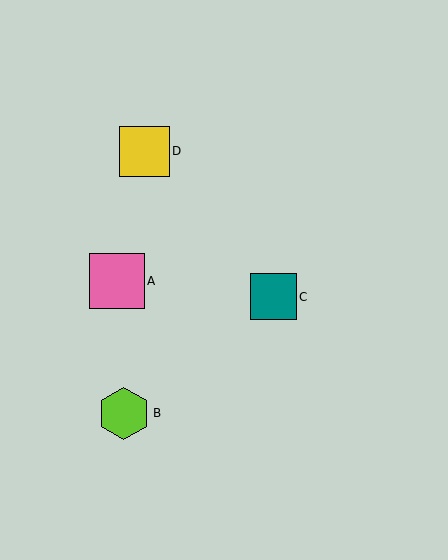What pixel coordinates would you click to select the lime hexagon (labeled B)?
Click at (124, 413) to select the lime hexagon B.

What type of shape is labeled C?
Shape C is a teal square.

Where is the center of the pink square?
The center of the pink square is at (117, 281).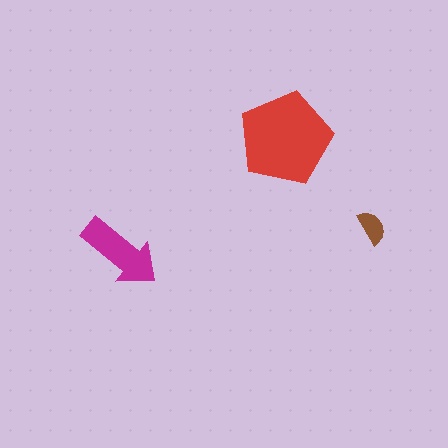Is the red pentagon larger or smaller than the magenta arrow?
Larger.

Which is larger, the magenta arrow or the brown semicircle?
The magenta arrow.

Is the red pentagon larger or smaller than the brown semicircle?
Larger.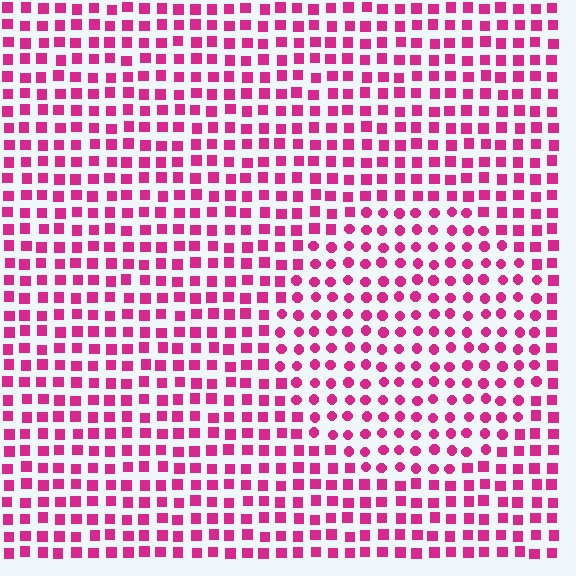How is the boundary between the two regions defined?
The boundary is defined by a change in element shape: circles inside vs. squares outside. All elements share the same color and spacing.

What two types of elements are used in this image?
The image uses circles inside the circle region and squares outside it.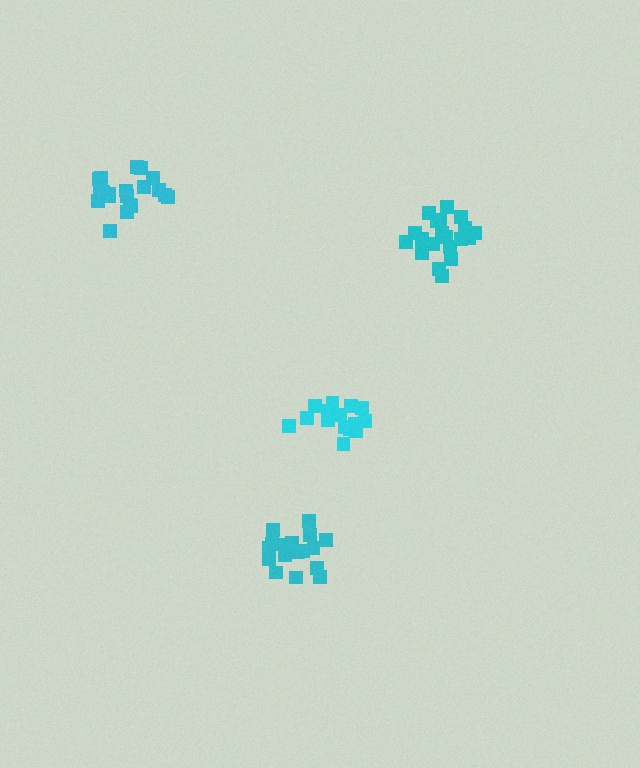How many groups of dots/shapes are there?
There are 4 groups.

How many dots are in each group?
Group 1: 15 dots, Group 2: 21 dots, Group 3: 17 dots, Group 4: 20 dots (73 total).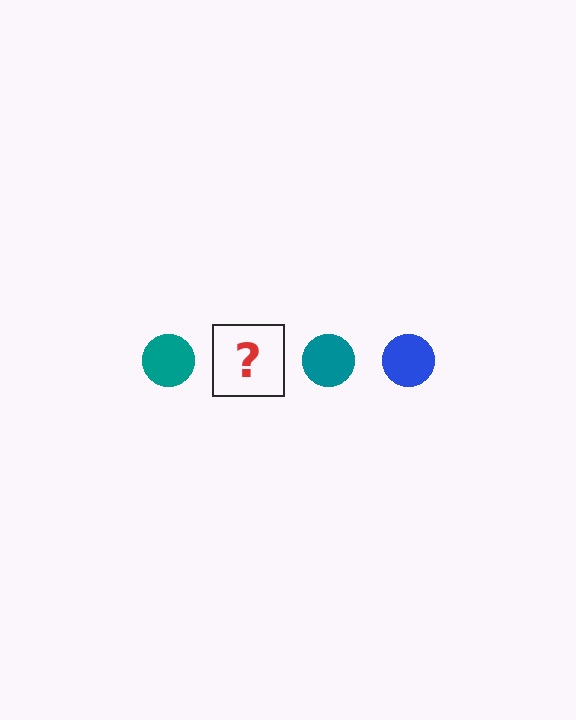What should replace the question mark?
The question mark should be replaced with a blue circle.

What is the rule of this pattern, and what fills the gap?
The rule is that the pattern cycles through teal, blue circles. The gap should be filled with a blue circle.